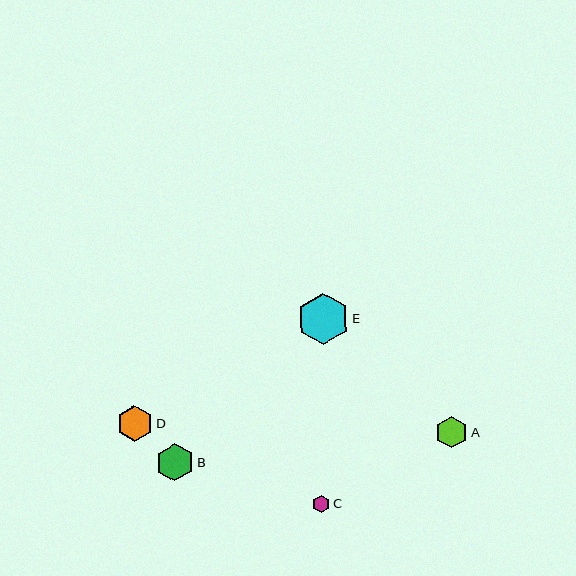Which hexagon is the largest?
Hexagon E is the largest with a size of approximately 51 pixels.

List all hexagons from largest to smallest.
From largest to smallest: E, B, D, A, C.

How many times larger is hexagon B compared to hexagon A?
Hexagon B is approximately 1.2 times the size of hexagon A.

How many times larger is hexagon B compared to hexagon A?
Hexagon B is approximately 1.2 times the size of hexagon A.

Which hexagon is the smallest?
Hexagon C is the smallest with a size of approximately 17 pixels.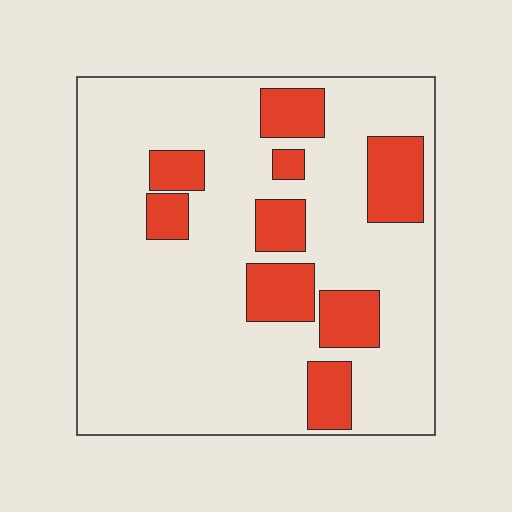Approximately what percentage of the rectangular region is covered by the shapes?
Approximately 20%.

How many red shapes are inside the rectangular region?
9.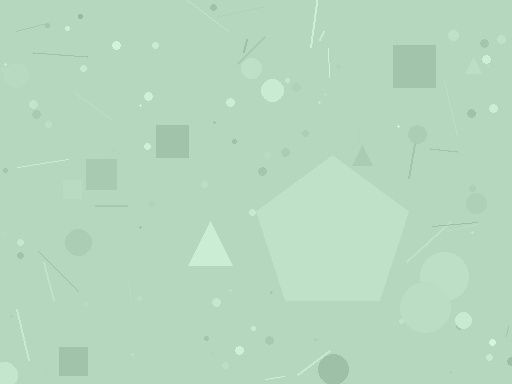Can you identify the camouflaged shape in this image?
The camouflaged shape is a pentagon.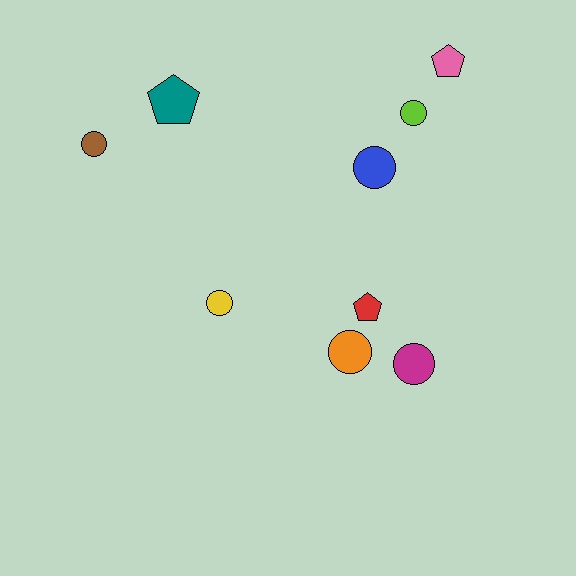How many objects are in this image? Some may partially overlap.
There are 9 objects.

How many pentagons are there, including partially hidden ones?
There are 3 pentagons.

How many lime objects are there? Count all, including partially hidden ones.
There is 1 lime object.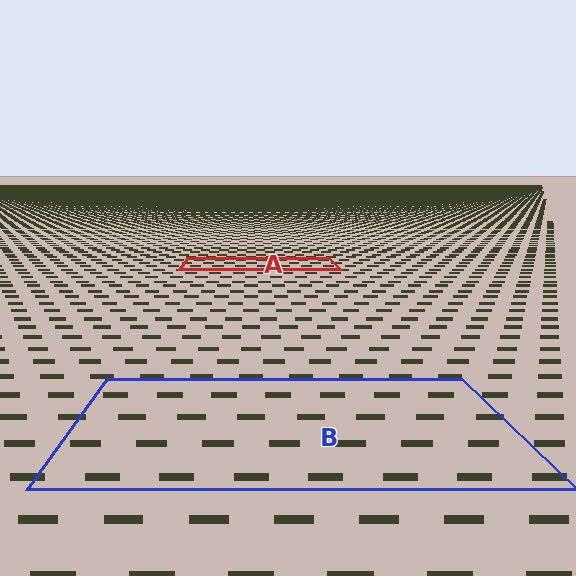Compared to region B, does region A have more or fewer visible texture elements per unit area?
Region A has more texture elements per unit area — they are packed more densely because it is farther away.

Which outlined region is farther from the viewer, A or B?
Region A is farther from the viewer — the texture elements inside it appear smaller and more densely packed.